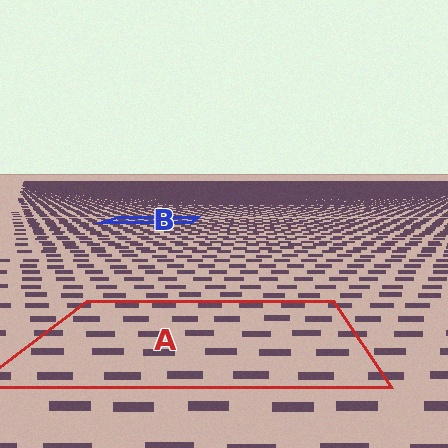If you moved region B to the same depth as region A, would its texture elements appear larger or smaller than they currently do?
They would appear larger. At a closer depth, the same texture elements are projected at a bigger on-screen size.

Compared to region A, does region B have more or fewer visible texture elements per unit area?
Region B has more texture elements per unit area — they are packed more densely because it is farther away.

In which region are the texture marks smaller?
The texture marks are smaller in region B, because it is farther away.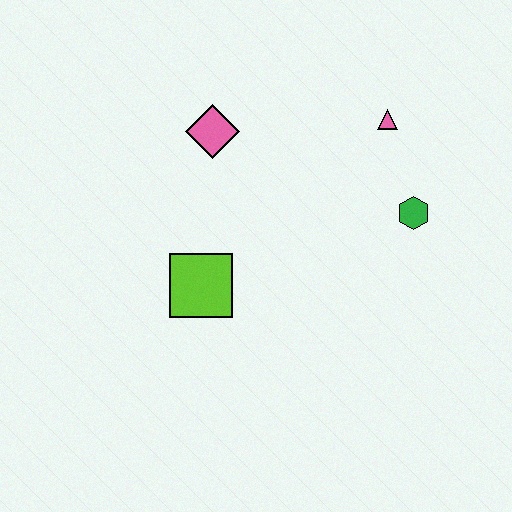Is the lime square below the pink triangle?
Yes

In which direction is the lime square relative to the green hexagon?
The lime square is to the left of the green hexagon.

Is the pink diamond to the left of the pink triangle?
Yes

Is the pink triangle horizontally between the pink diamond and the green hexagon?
Yes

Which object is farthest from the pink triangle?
The lime square is farthest from the pink triangle.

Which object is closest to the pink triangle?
The green hexagon is closest to the pink triangle.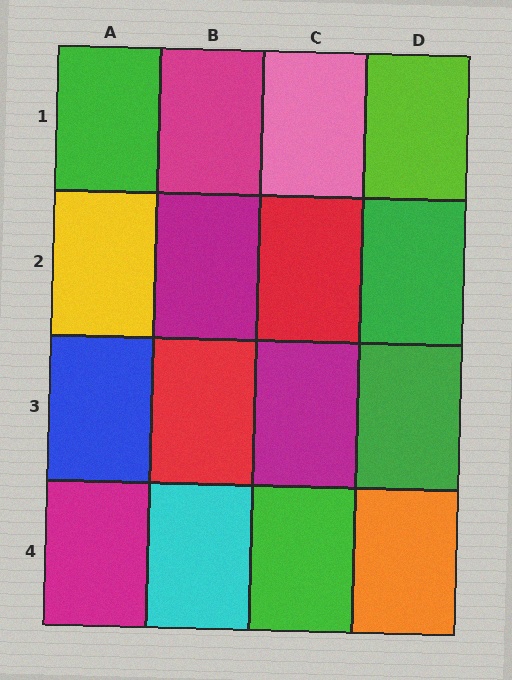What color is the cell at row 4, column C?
Green.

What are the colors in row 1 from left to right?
Green, magenta, pink, lime.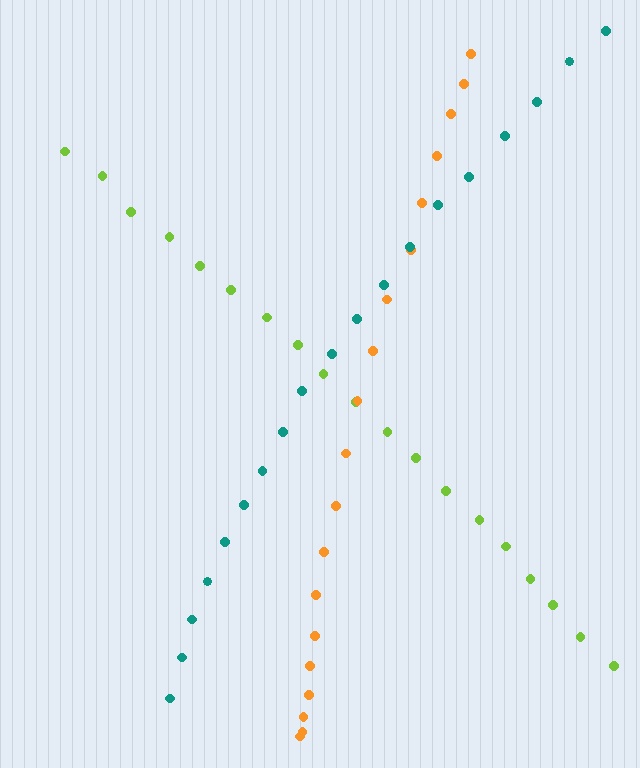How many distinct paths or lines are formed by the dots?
There are 3 distinct paths.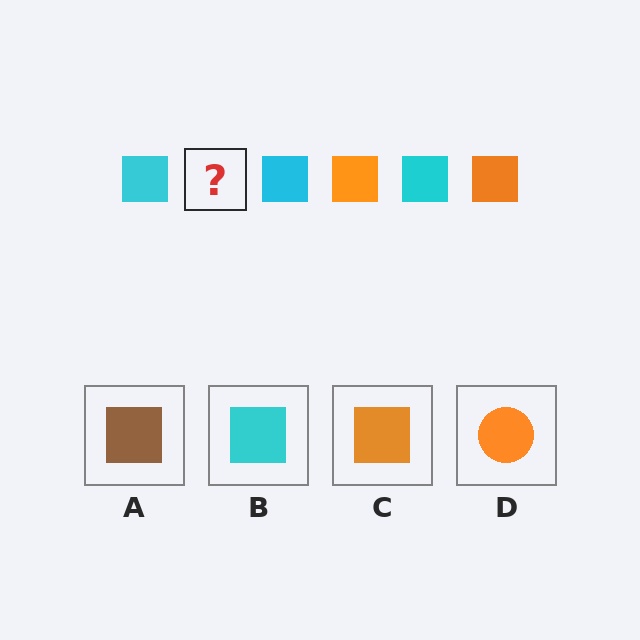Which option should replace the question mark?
Option C.